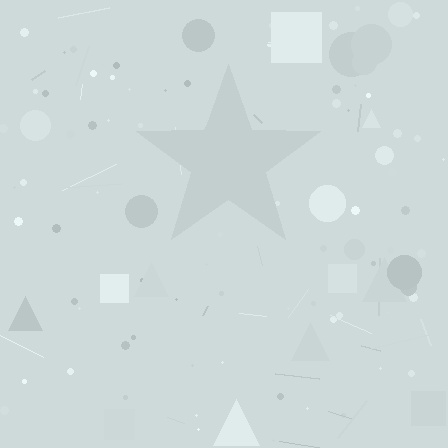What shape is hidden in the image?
A star is hidden in the image.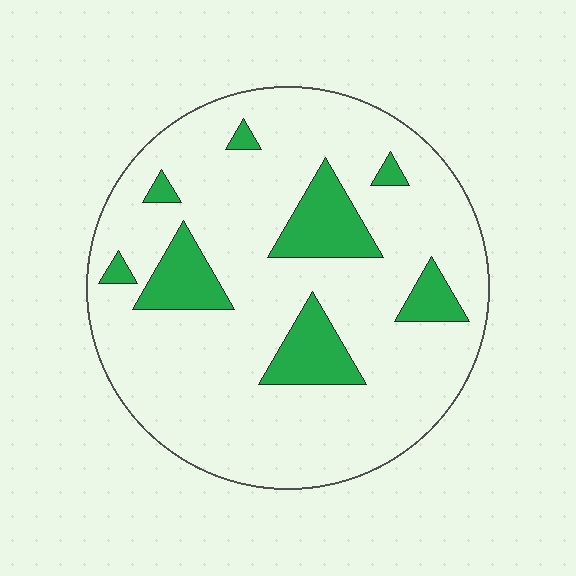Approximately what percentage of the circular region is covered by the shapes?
Approximately 15%.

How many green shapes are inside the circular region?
8.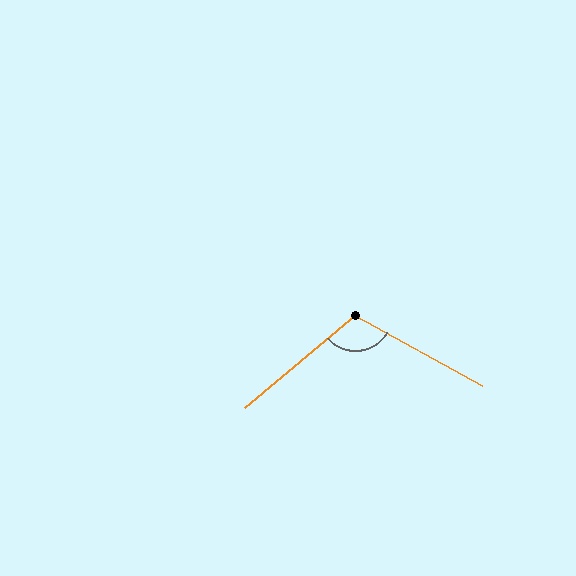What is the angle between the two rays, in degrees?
Approximately 111 degrees.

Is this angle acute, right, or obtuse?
It is obtuse.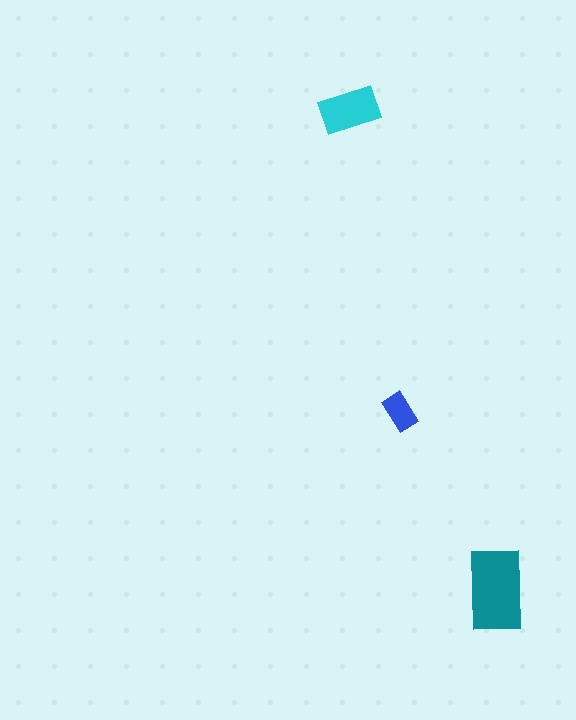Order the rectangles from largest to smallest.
the teal one, the cyan one, the blue one.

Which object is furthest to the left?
The cyan rectangle is leftmost.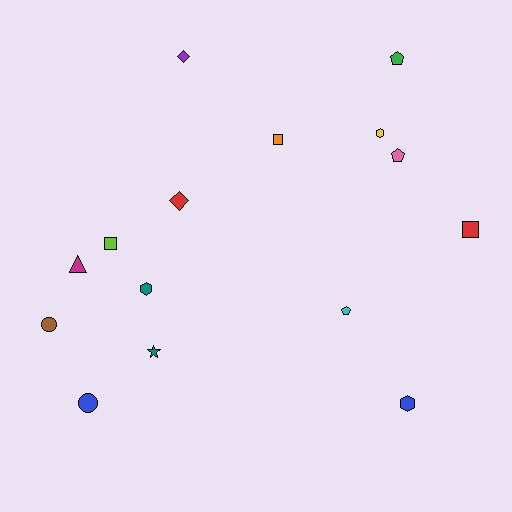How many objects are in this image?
There are 15 objects.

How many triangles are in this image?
There is 1 triangle.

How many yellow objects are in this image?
There is 1 yellow object.